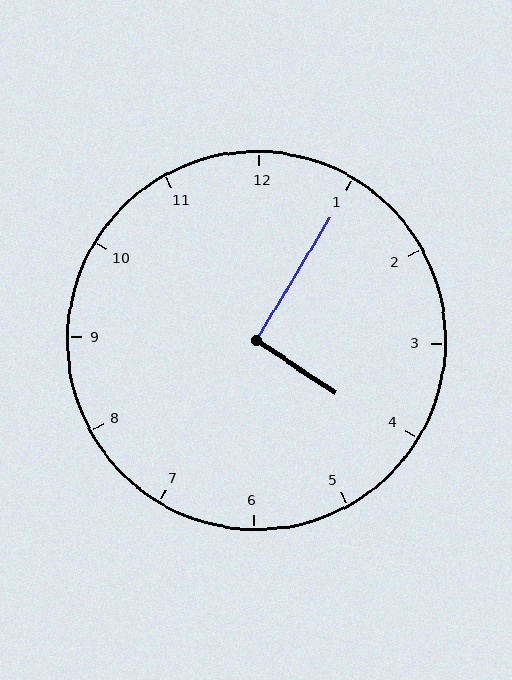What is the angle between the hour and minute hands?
Approximately 92 degrees.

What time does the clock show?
4:05.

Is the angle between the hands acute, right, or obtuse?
It is right.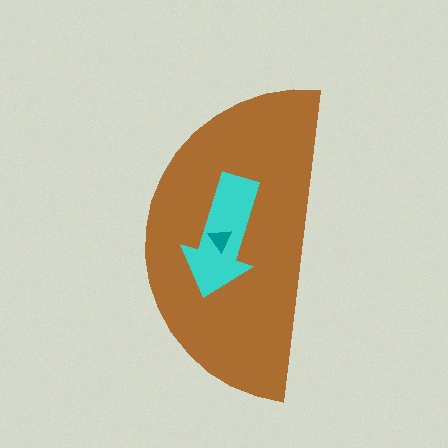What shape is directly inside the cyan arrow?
The teal triangle.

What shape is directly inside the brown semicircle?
The cyan arrow.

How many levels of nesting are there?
3.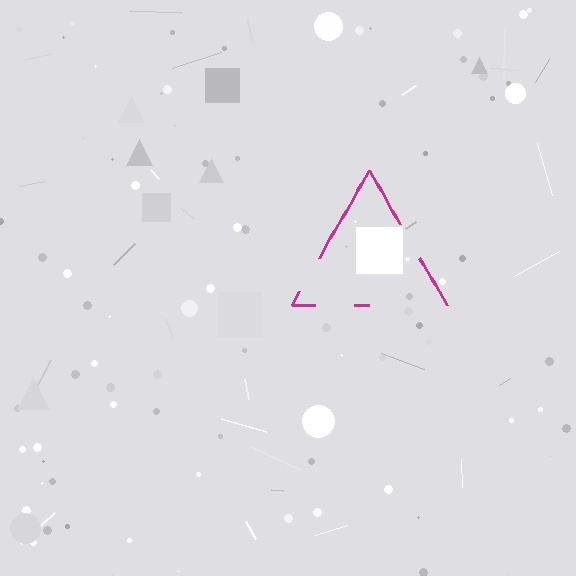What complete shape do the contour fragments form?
The contour fragments form a triangle.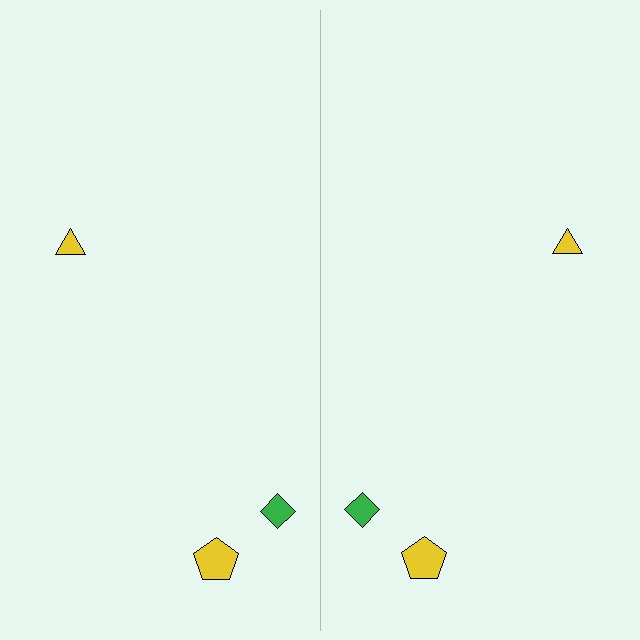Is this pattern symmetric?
Yes, this pattern has bilateral (reflection) symmetry.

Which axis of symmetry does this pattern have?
The pattern has a vertical axis of symmetry running through the center of the image.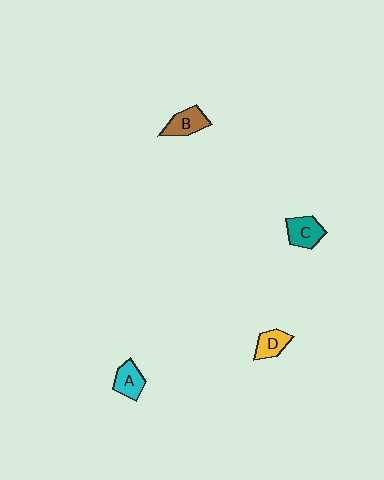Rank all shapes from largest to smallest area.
From largest to smallest: C (teal), B (brown), A (cyan), D (yellow).